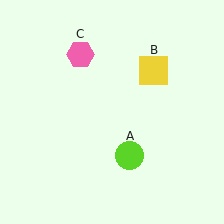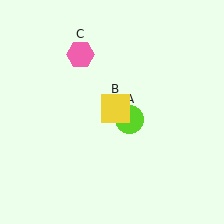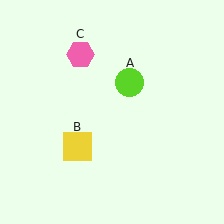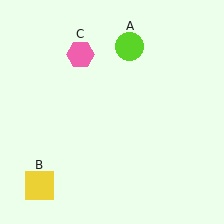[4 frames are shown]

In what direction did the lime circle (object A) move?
The lime circle (object A) moved up.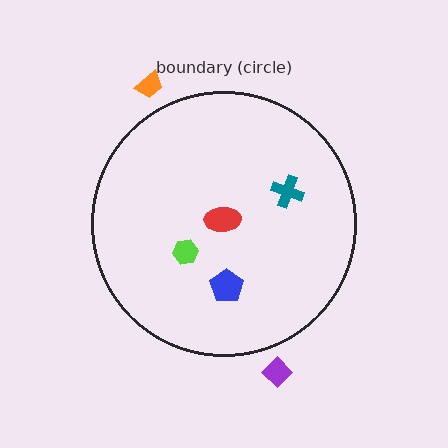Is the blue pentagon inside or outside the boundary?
Inside.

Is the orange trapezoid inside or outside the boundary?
Outside.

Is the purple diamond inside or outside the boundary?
Outside.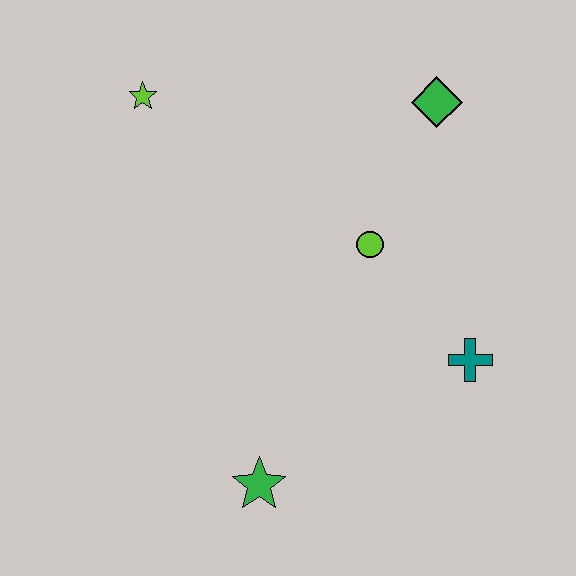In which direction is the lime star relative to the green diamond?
The lime star is to the left of the green diamond.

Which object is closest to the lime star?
The lime circle is closest to the lime star.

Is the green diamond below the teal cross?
No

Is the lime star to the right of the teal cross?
No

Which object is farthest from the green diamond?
The green star is farthest from the green diamond.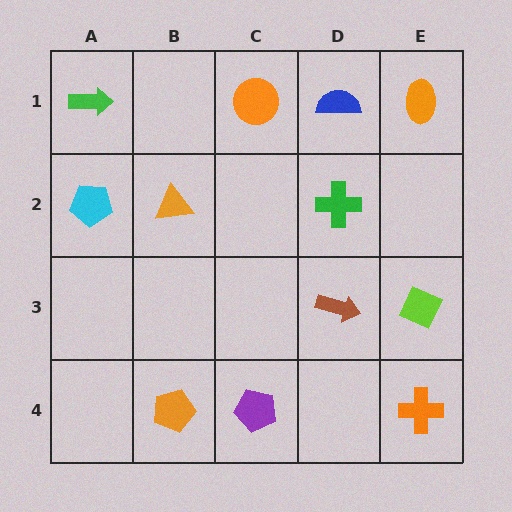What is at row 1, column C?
An orange circle.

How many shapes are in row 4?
3 shapes.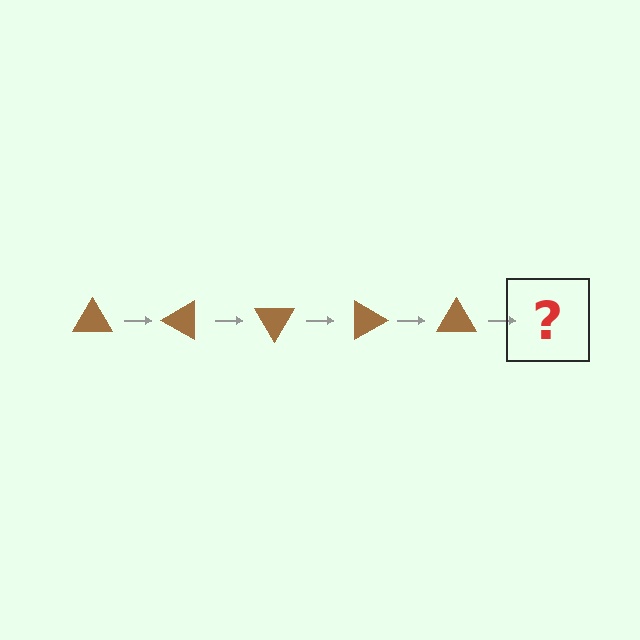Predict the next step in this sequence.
The next step is a brown triangle rotated 150 degrees.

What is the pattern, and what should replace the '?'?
The pattern is that the triangle rotates 30 degrees each step. The '?' should be a brown triangle rotated 150 degrees.